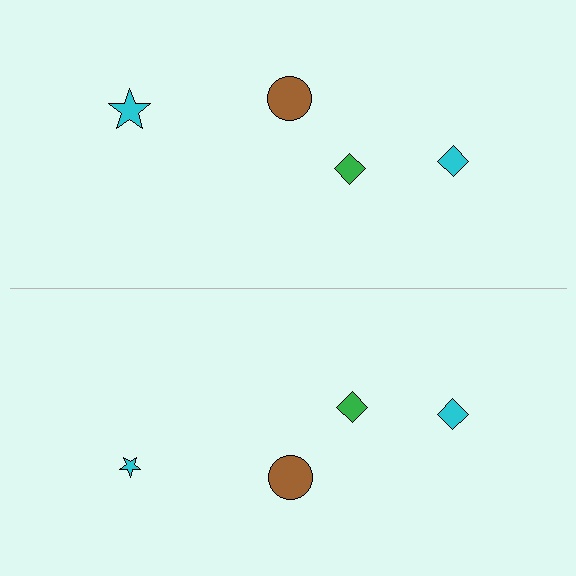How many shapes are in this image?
There are 8 shapes in this image.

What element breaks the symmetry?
The cyan star on the bottom side has a different size than its mirror counterpart.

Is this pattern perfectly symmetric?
No, the pattern is not perfectly symmetric. The cyan star on the bottom side has a different size than its mirror counterpart.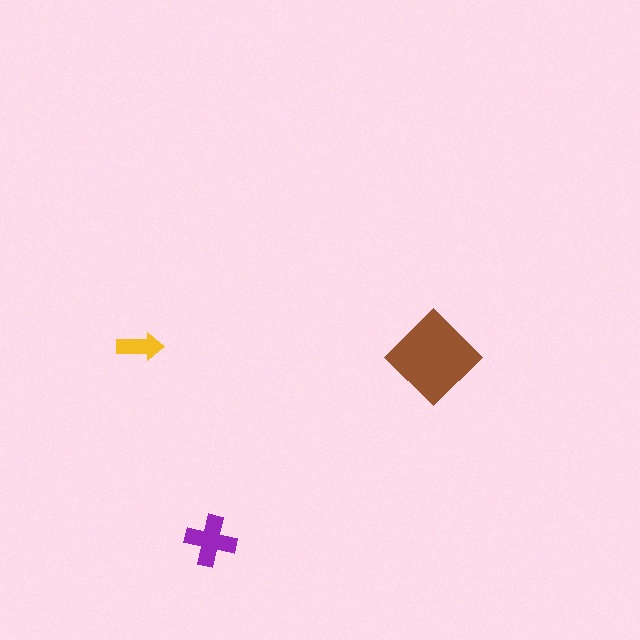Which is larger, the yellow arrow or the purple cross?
The purple cross.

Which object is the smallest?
The yellow arrow.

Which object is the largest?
The brown diamond.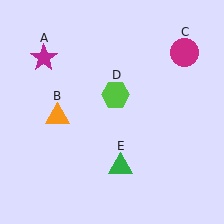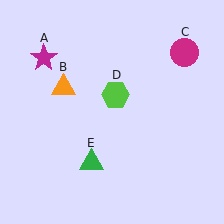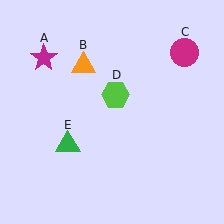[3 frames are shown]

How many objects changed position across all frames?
2 objects changed position: orange triangle (object B), green triangle (object E).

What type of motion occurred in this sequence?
The orange triangle (object B), green triangle (object E) rotated clockwise around the center of the scene.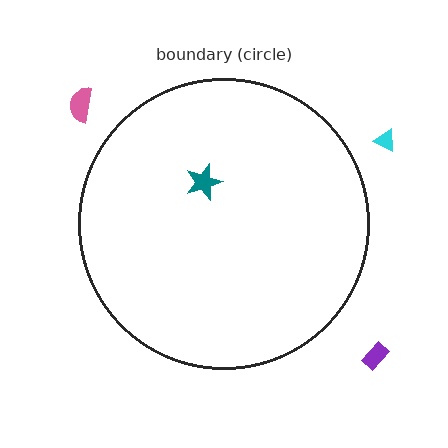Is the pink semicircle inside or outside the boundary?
Outside.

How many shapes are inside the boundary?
1 inside, 3 outside.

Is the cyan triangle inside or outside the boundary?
Outside.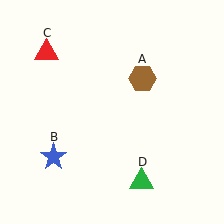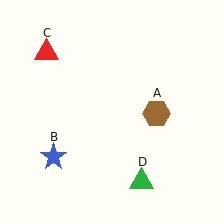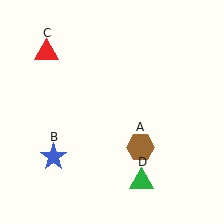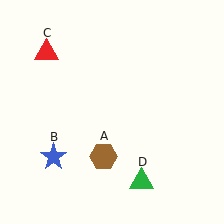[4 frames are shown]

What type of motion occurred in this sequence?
The brown hexagon (object A) rotated clockwise around the center of the scene.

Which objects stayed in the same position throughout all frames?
Blue star (object B) and red triangle (object C) and green triangle (object D) remained stationary.